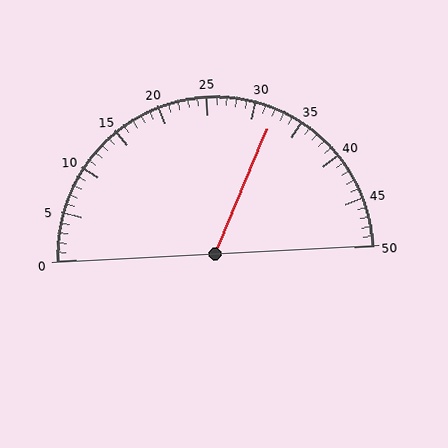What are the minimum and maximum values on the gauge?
The gauge ranges from 0 to 50.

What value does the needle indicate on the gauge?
The needle indicates approximately 32.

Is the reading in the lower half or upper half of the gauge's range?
The reading is in the upper half of the range (0 to 50).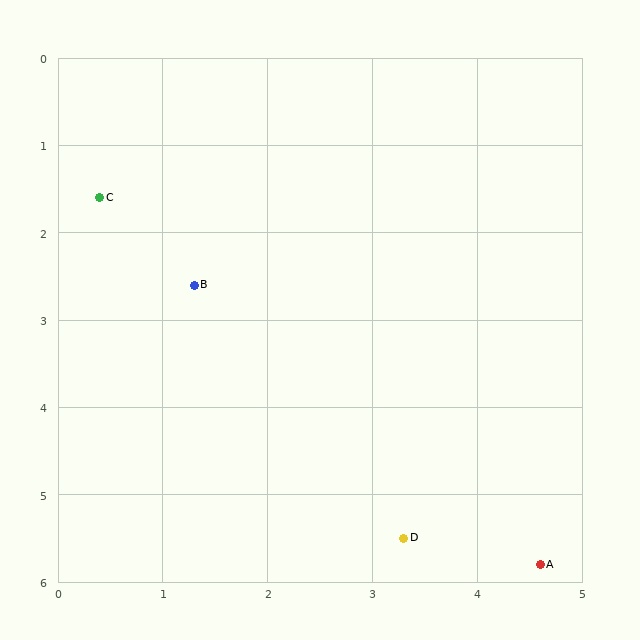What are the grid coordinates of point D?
Point D is at approximately (3.3, 5.5).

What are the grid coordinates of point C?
Point C is at approximately (0.4, 1.6).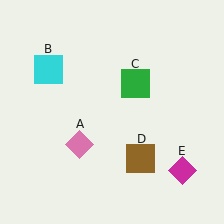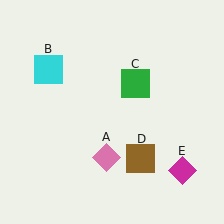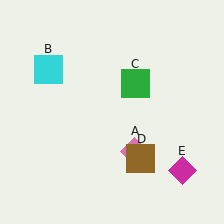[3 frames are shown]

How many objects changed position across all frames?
1 object changed position: pink diamond (object A).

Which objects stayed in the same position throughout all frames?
Cyan square (object B) and green square (object C) and brown square (object D) and magenta diamond (object E) remained stationary.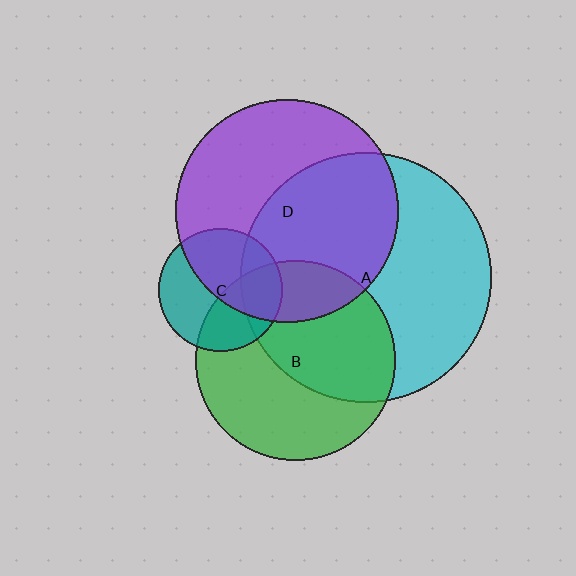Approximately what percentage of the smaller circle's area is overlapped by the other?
Approximately 25%.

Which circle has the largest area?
Circle A (cyan).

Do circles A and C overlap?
Yes.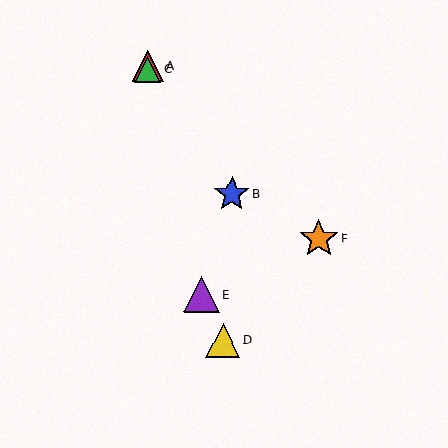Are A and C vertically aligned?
Yes, both are at x≈148.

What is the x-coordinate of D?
Object D is at x≈223.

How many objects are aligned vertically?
2 objects (A, C) are aligned vertically.